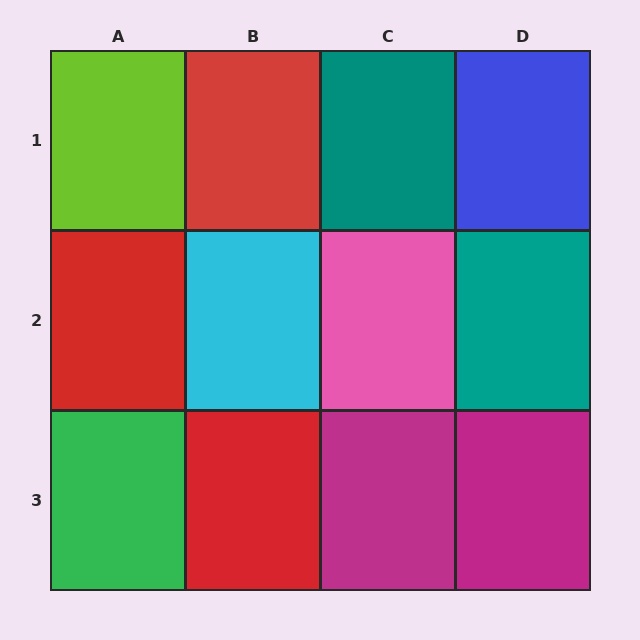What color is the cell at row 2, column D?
Teal.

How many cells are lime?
1 cell is lime.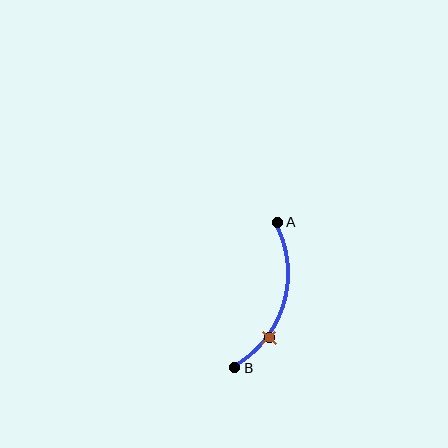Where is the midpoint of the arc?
The arc midpoint is the point on the curve farthest from the straight line joining A and B. It sits to the right of that line.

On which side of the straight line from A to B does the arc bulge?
The arc bulges to the right of the straight line connecting A and B.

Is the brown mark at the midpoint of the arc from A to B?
No. The brown mark lies on the arc but is closer to endpoint B. The arc midpoint would be at the point on the curve equidistant along the arc from both A and B.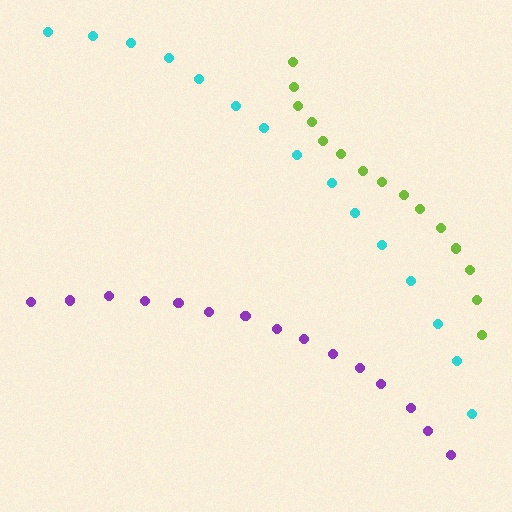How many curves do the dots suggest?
There are 3 distinct paths.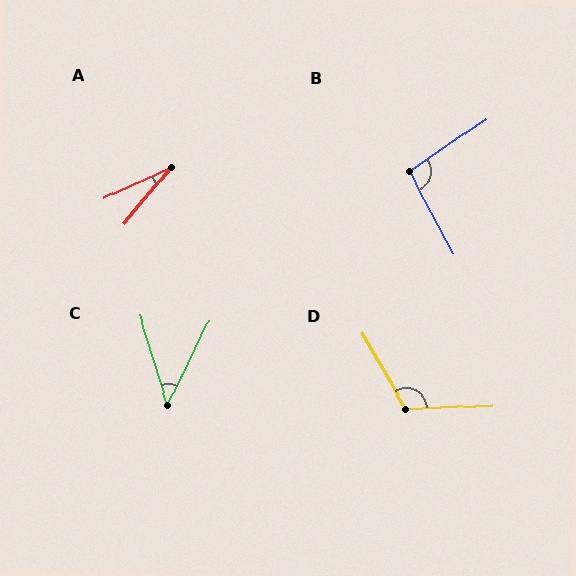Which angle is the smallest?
A, at approximately 25 degrees.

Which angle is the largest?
D, at approximately 117 degrees.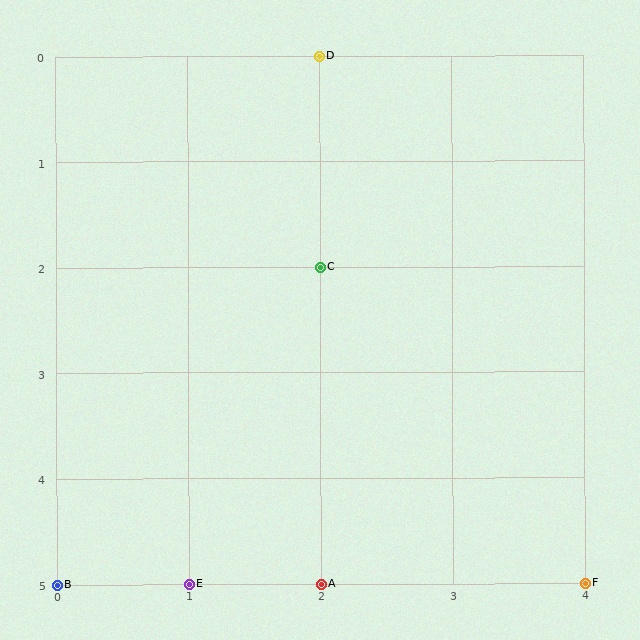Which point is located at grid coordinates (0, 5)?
Point B is at (0, 5).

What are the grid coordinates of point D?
Point D is at grid coordinates (2, 0).